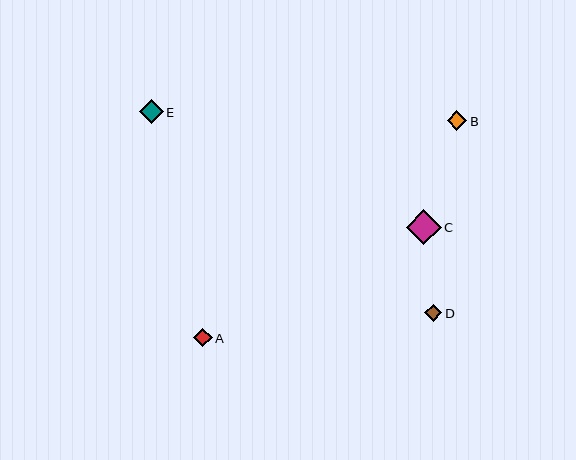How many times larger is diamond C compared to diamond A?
Diamond C is approximately 1.9 times the size of diamond A.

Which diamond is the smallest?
Diamond D is the smallest with a size of approximately 17 pixels.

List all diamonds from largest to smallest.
From largest to smallest: C, E, B, A, D.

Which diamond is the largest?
Diamond C is the largest with a size of approximately 35 pixels.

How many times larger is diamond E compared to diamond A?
Diamond E is approximately 1.3 times the size of diamond A.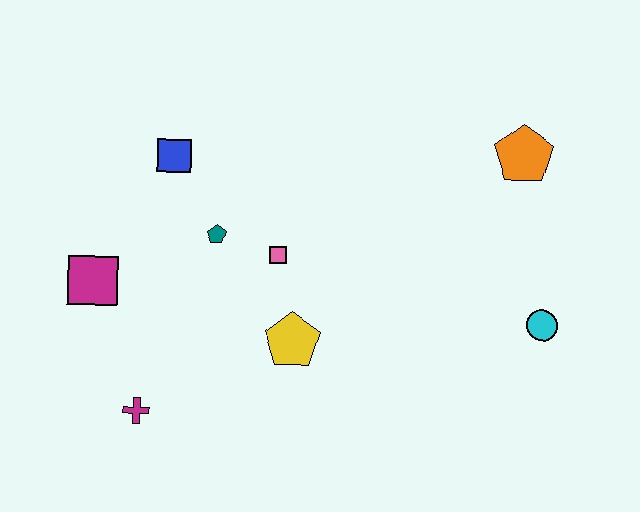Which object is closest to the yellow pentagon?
The pink square is closest to the yellow pentagon.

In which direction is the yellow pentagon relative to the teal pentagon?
The yellow pentagon is below the teal pentagon.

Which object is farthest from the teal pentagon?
The cyan circle is farthest from the teal pentagon.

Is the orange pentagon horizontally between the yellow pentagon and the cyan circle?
Yes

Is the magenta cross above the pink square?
No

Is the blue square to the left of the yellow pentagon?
Yes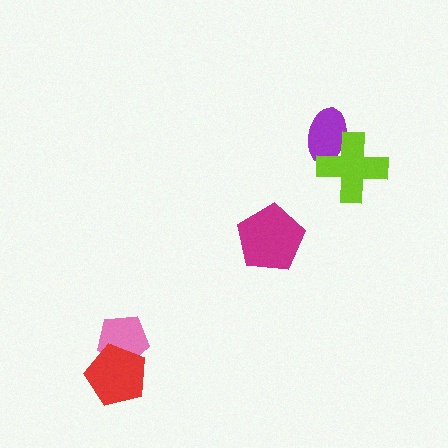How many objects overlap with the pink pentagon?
1 object overlaps with the pink pentagon.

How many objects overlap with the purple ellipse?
1 object overlaps with the purple ellipse.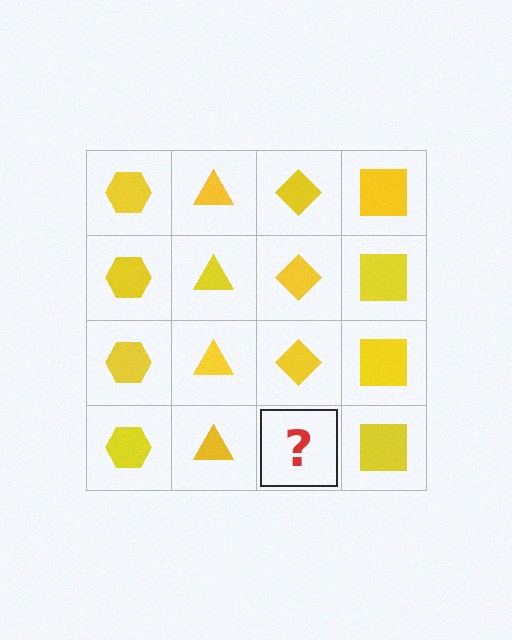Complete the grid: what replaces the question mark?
The question mark should be replaced with a yellow diamond.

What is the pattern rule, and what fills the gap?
The rule is that each column has a consistent shape. The gap should be filled with a yellow diamond.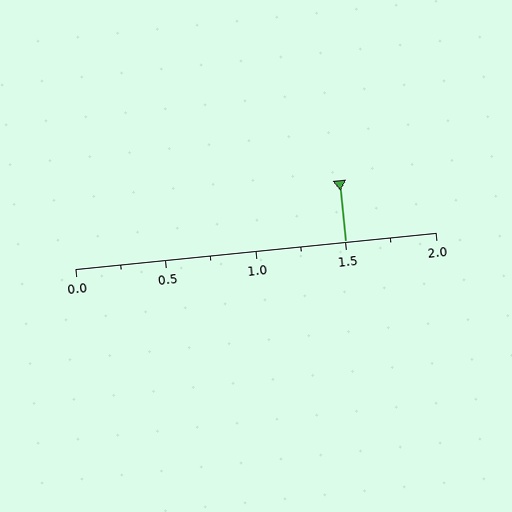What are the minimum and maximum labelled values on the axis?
The axis runs from 0.0 to 2.0.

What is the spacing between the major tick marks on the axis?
The major ticks are spaced 0.5 apart.